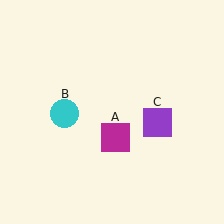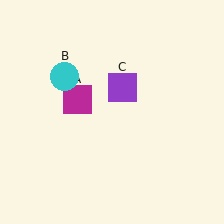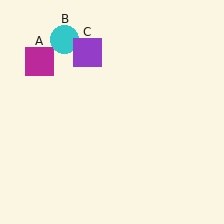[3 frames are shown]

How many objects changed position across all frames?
3 objects changed position: magenta square (object A), cyan circle (object B), purple square (object C).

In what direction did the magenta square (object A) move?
The magenta square (object A) moved up and to the left.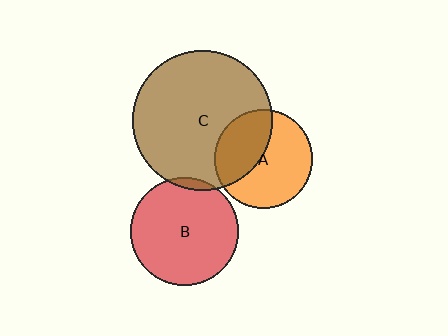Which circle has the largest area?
Circle C (brown).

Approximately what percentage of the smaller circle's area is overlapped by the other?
Approximately 5%.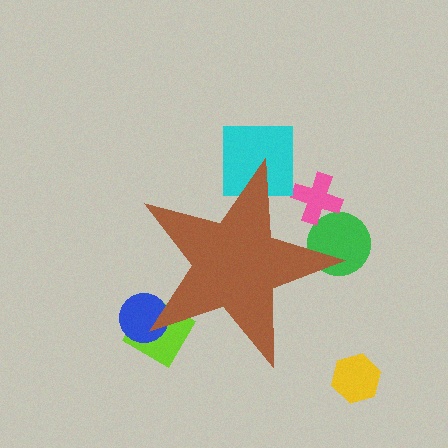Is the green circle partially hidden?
Yes, the green circle is partially hidden behind the brown star.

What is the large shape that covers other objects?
A brown star.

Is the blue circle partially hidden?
Yes, the blue circle is partially hidden behind the brown star.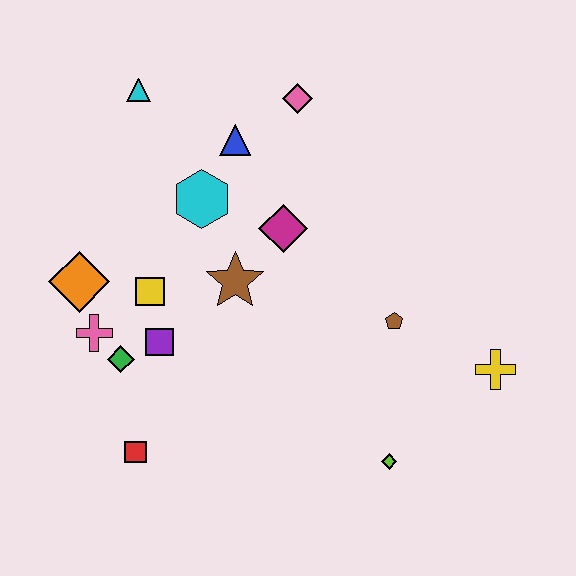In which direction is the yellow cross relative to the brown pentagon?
The yellow cross is to the right of the brown pentagon.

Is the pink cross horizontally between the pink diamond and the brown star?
No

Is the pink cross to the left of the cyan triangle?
Yes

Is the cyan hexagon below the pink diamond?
Yes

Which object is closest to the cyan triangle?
The blue triangle is closest to the cyan triangle.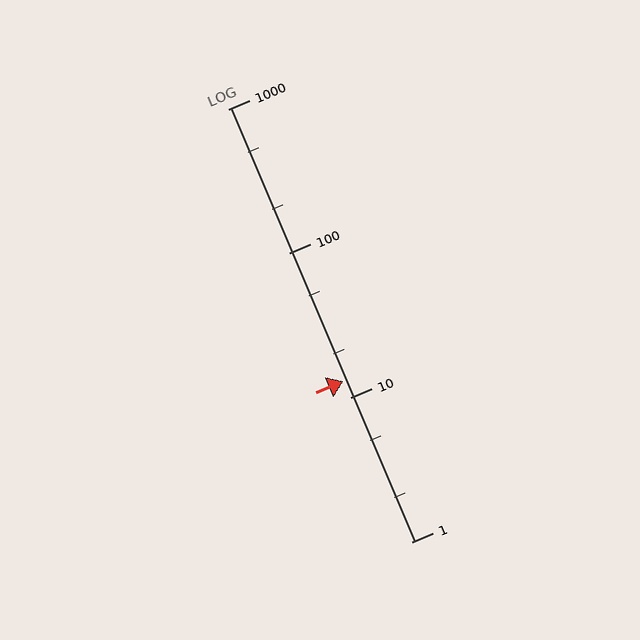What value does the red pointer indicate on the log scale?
The pointer indicates approximately 13.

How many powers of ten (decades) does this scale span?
The scale spans 3 decades, from 1 to 1000.